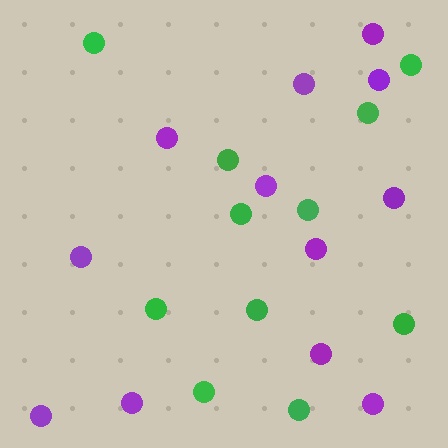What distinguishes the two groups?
There are 2 groups: one group of purple circles (12) and one group of green circles (11).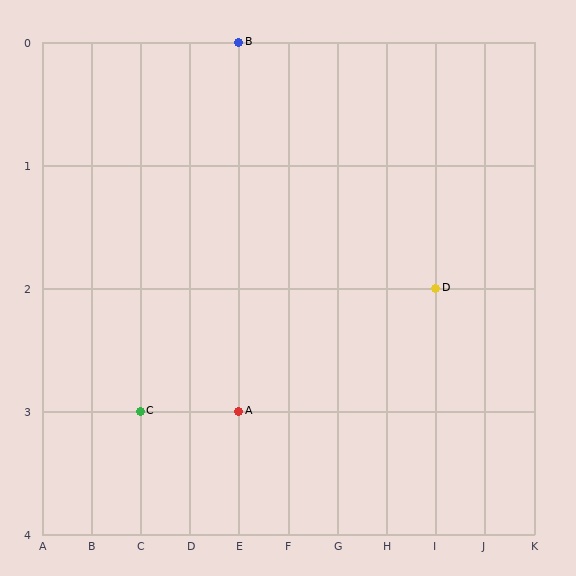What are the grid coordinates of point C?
Point C is at grid coordinates (C, 3).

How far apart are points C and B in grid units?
Points C and B are 2 columns and 3 rows apart (about 3.6 grid units diagonally).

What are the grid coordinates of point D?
Point D is at grid coordinates (I, 2).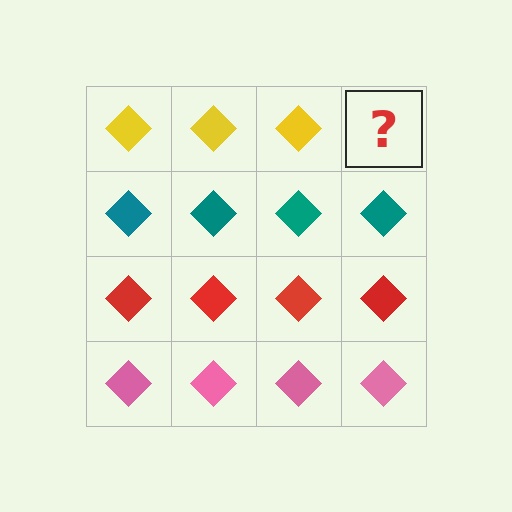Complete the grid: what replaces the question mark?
The question mark should be replaced with a yellow diamond.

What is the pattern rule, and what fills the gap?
The rule is that each row has a consistent color. The gap should be filled with a yellow diamond.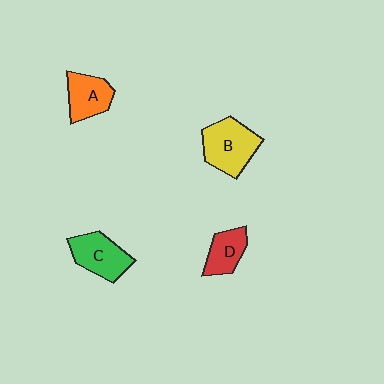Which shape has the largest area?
Shape B (yellow).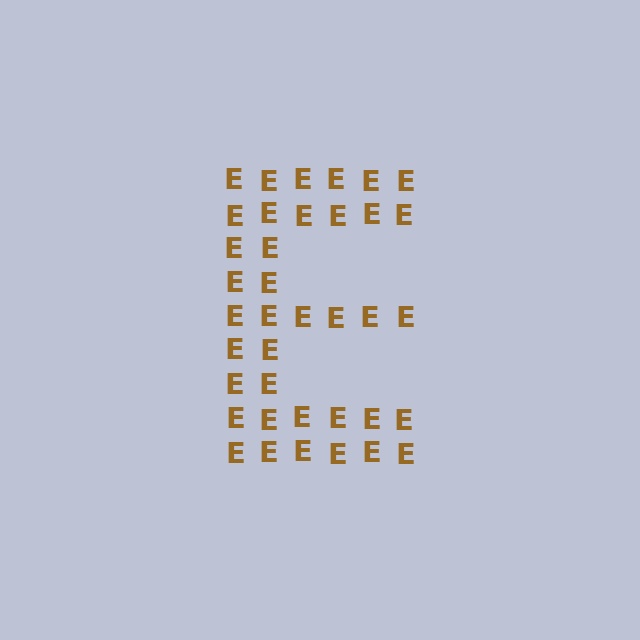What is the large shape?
The large shape is the letter E.